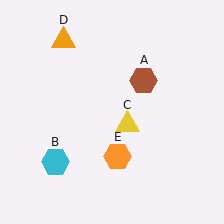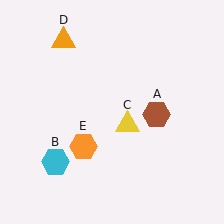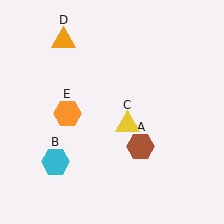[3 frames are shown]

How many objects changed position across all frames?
2 objects changed position: brown hexagon (object A), orange hexagon (object E).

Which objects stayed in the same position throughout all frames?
Cyan hexagon (object B) and yellow triangle (object C) and orange triangle (object D) remained stationary.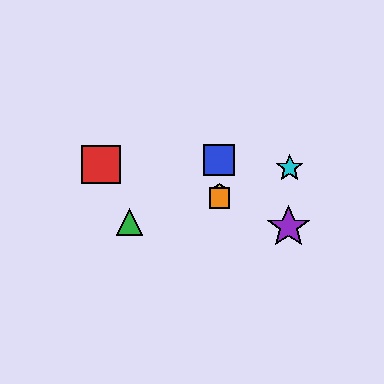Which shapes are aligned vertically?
The blue square, the yellow hexagon, the orange square are aligned vertically.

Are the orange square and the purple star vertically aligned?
No, the orange square is at x≈219 and the purple star is at x≈289.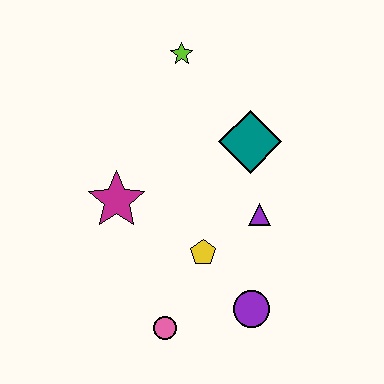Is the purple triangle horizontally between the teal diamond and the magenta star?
No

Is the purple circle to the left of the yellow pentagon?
No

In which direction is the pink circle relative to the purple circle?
The pink circle is to the left of the purple circle.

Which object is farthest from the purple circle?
The lime star is farthest from the purple circle.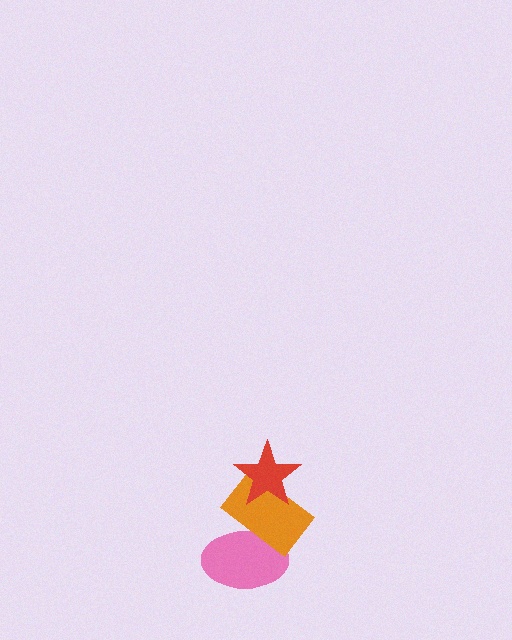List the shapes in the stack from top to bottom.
From top to bottom: the red star, the orange rectangle, the pink ellipse.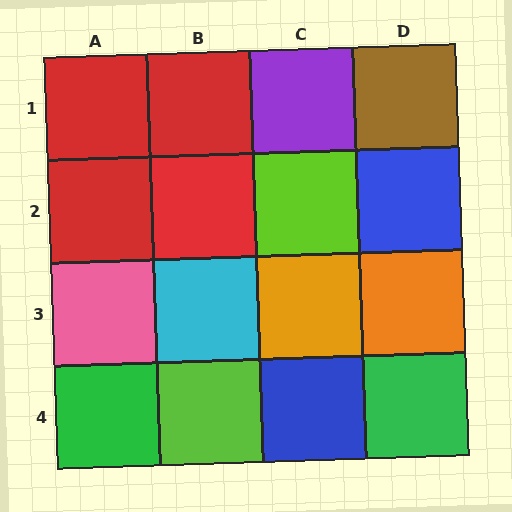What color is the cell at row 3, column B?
Cyan.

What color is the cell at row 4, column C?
Blue.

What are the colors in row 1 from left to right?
Red, red, purple, brown.